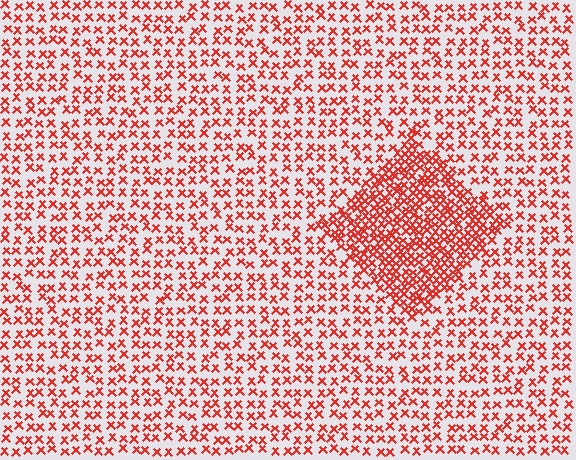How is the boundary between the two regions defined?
The boundary is defined by a change in element density (approximately 2.2x ratio). All elements are the same color, size, and shape.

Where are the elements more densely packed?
The elements are more densely packed inside the diamond boundary.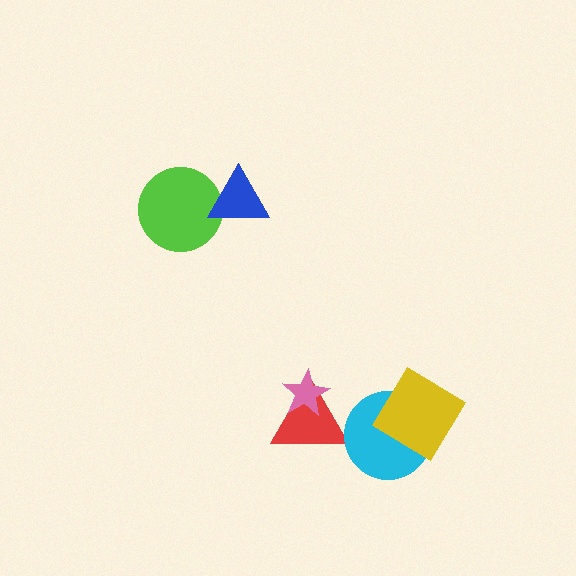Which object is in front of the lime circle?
The blue triangle is in front of the lime circle.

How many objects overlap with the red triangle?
1 object overlaps with the red triangle.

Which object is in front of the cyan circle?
The yellow diamond is in front of the cyan circle.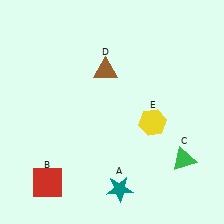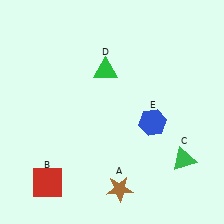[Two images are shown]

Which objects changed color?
A changed from teal to brown. D changed from brown to green. E changed from yellow to blue.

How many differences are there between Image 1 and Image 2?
There are 3 differences between the two images.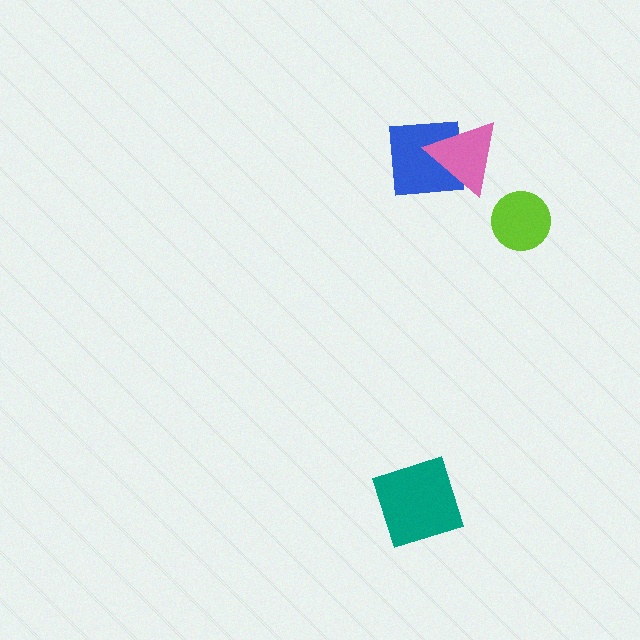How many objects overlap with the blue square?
1 object overlaps with the blue square.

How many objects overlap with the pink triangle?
1 object overlaps with the pink triangle.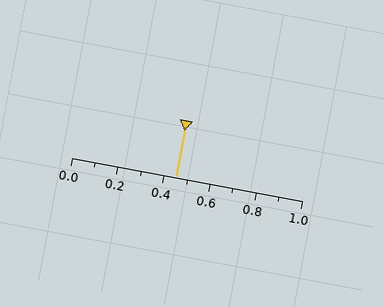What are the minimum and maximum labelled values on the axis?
The axis runs from 0.0 to 1.0.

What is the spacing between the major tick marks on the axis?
The major ticks are spaced 0.2 apart.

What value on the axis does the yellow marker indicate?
The marker indicates approximately 0.45.